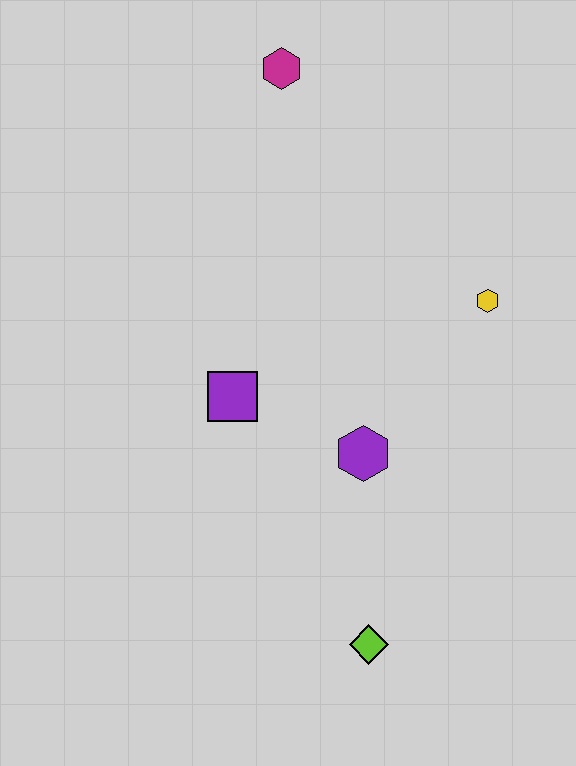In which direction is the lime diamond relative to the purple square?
The lime diamond is below the purple square.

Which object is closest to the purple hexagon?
The purple square is closest to the purple hexagon.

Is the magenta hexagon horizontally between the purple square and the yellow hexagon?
Yes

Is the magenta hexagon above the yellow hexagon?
Yes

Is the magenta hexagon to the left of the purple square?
No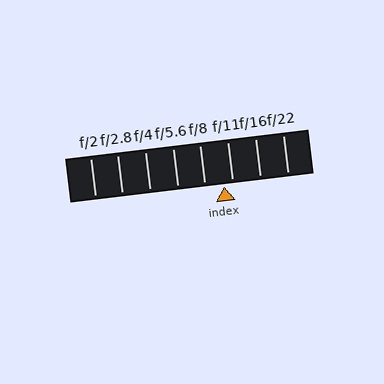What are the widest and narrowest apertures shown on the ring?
The widest aperture shown is f/2 and the narrowest is f/22.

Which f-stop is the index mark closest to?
The index mark is closest to f/11.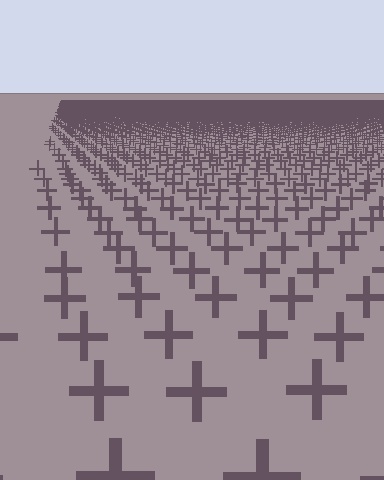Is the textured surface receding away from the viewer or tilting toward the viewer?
The surface is receding away from the viewer. Texture elements get smaller and denser toward the top.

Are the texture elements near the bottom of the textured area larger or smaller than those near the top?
Larger. Near the bottom, elements are closer to the viewer and appear at a bigger on-screen size.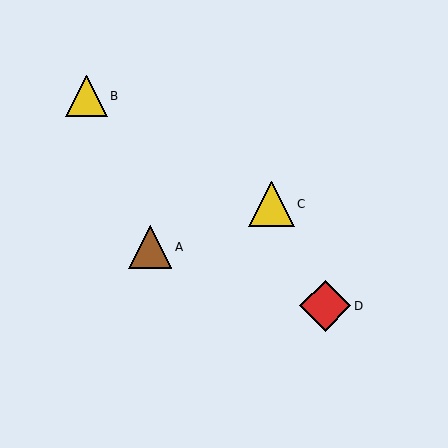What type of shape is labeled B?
Shape B is a yellow triangle.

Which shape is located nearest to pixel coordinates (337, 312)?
The red diamond (labeled D) at (325, 306) is nearest to that location.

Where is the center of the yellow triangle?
The center of the yellow triangle is at (272, 204).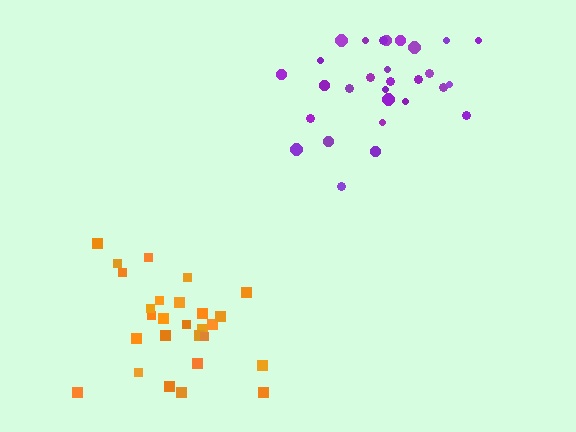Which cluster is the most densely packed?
Orange.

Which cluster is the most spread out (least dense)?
Purple.